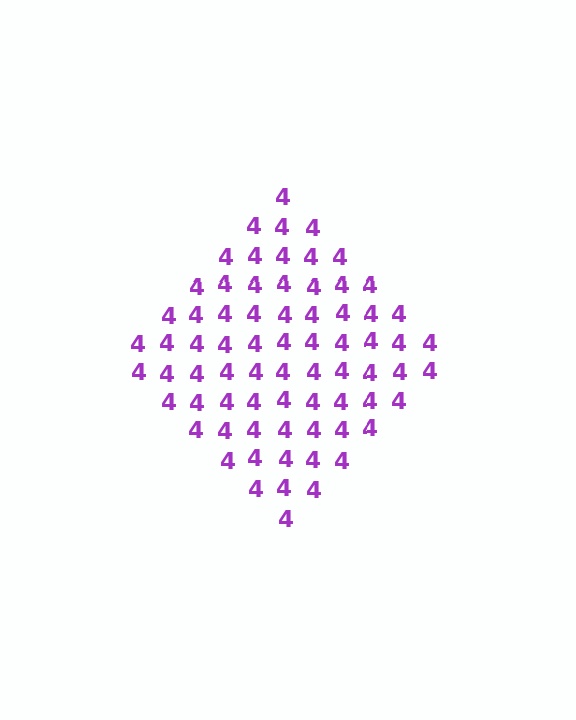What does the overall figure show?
The overall figure shows a diamond.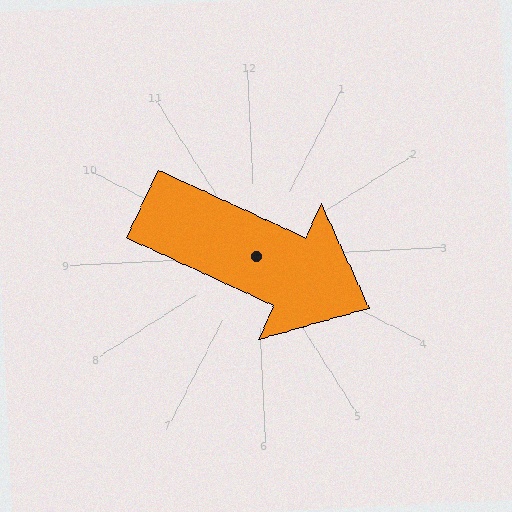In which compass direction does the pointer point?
Southeast.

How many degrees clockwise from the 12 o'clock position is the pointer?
Approximately 117 degrees.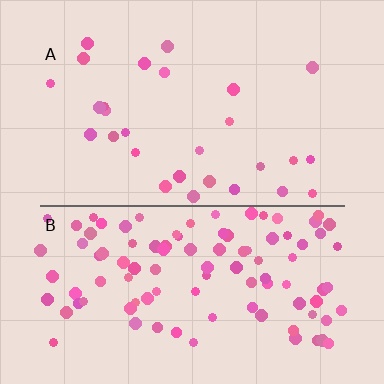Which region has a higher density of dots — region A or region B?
B (the bottom).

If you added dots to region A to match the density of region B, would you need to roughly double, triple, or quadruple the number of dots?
Approximately quadruple.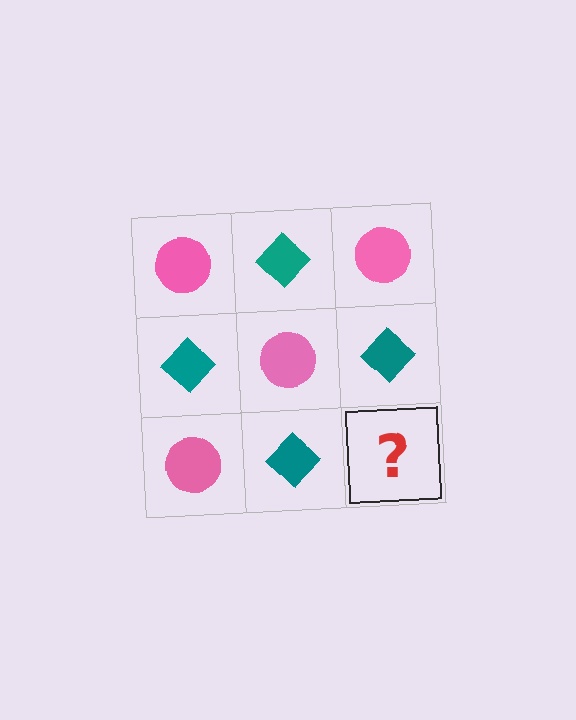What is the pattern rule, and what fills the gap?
The rule is that it alternates pink circle and teal diamond in a checkerboard pattern. The gap should be filled with a pink circle.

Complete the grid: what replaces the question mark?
The question mark should be replaced with a pink circle.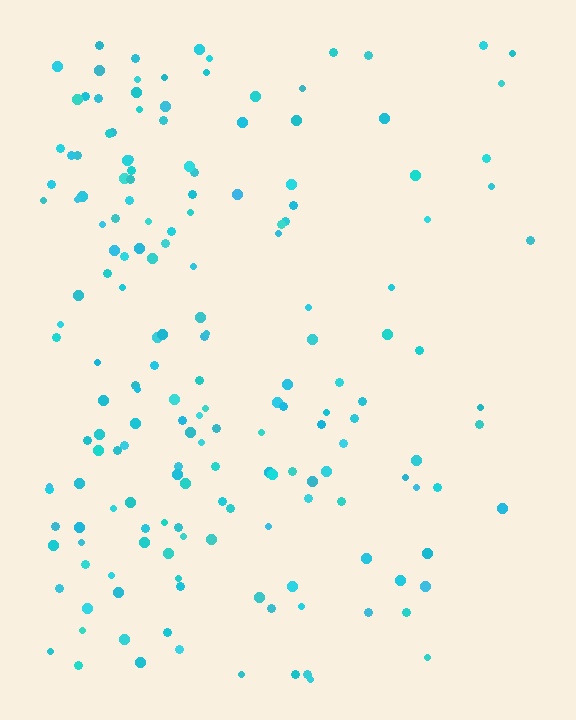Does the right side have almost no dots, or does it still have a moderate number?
Still a moderate number, just noticeably fewer than the left.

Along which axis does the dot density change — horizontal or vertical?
Horizontal.